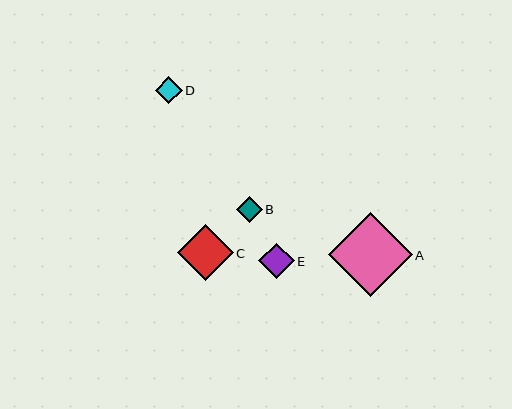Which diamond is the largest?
Diamond A is the largest with a size of approximately 84 pixels.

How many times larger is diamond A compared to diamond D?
Diamond A is approximately 3.1 times the size of diamond D.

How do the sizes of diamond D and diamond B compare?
Diamond D and diamond B are approximately the same size.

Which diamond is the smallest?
Diamond B is the smallest with a size of approximately 26 pixels.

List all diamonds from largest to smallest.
From largest to smallest: A, C, E, D, B.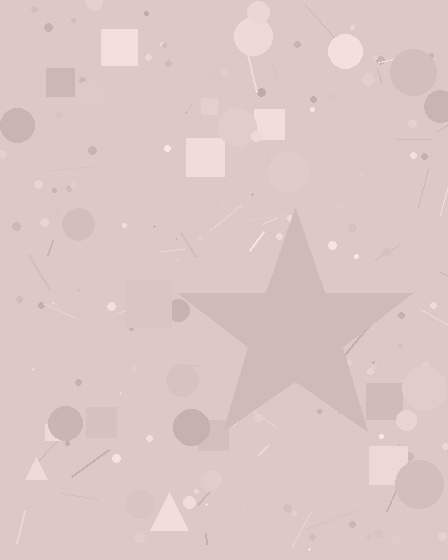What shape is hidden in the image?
A star is hidden in the image.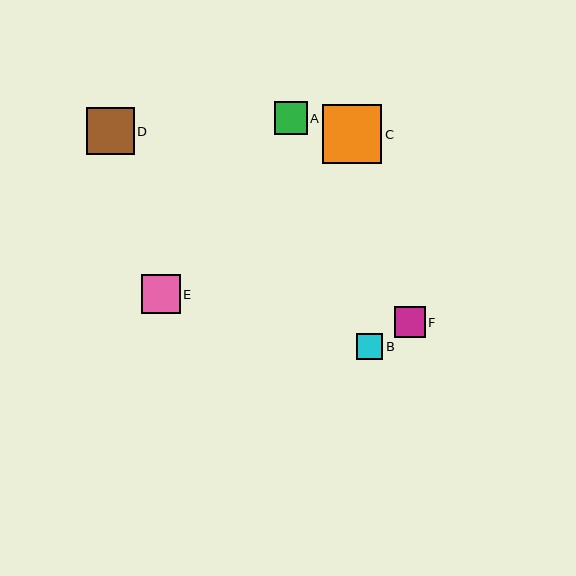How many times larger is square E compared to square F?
Square E is approximately 1.3 times the size of square F.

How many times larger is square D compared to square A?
Square D is approximately 1.4 times the size of square A.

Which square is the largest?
Square C is the largest with a size of approximately 59 pixels.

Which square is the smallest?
Square B is the smallest with a size of approximately 26 pixels.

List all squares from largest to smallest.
From largest to smallest: C, D, E, A, F, B.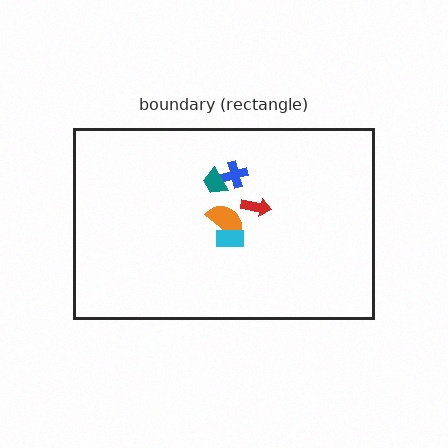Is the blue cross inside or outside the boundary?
Inside.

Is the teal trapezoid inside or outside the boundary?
Inside.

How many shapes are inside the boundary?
5 inside, 0 outside.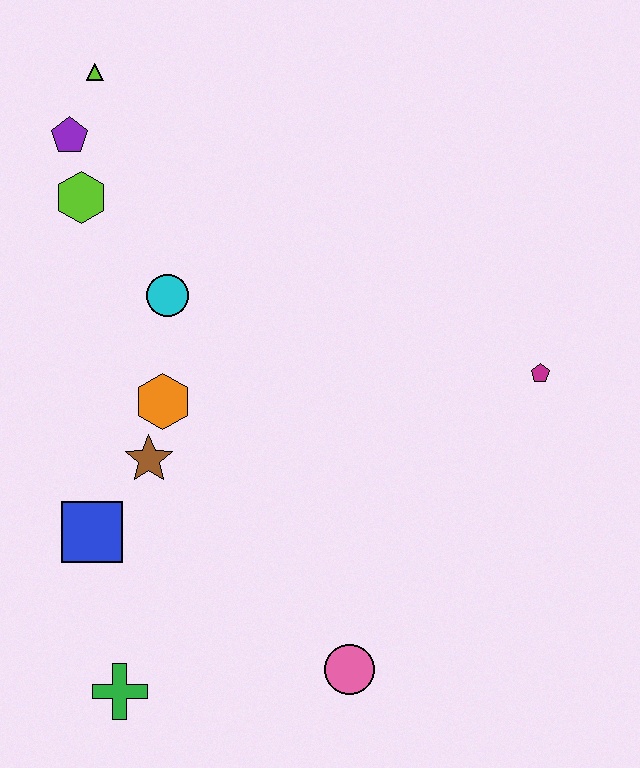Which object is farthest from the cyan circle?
The pink circle is farthest from the cyan circle.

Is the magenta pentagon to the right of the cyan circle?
Yes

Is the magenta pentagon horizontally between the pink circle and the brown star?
No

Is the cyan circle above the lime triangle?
No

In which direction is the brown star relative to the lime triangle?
The brown star is below the lime triangle.